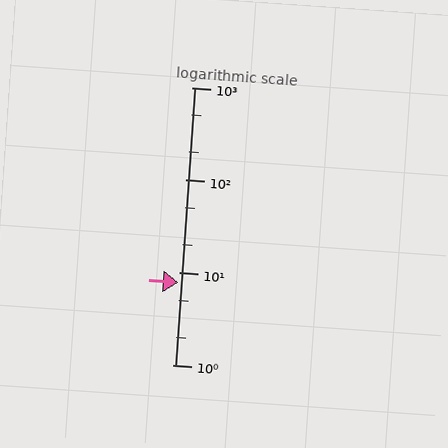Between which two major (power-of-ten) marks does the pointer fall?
The pointer is between 1 and 10.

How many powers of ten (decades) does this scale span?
The scale spans 3 decades, from 1 to 1000.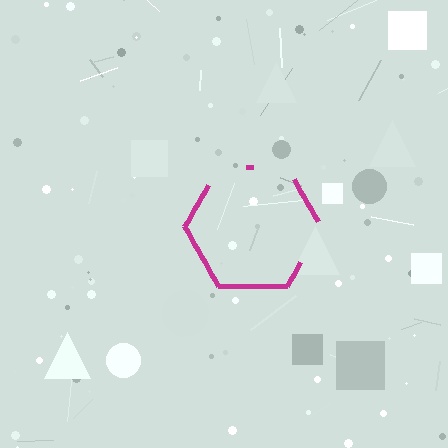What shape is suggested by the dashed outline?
The dashed outline suggests a hexagon.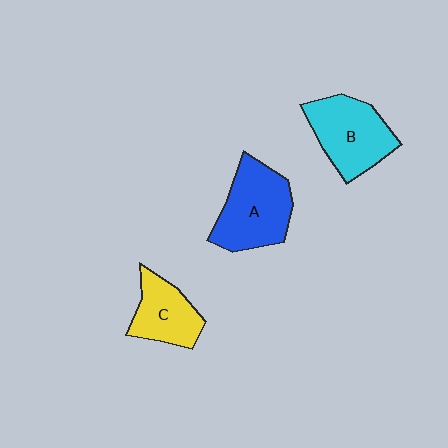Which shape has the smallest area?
Shape C (yellow).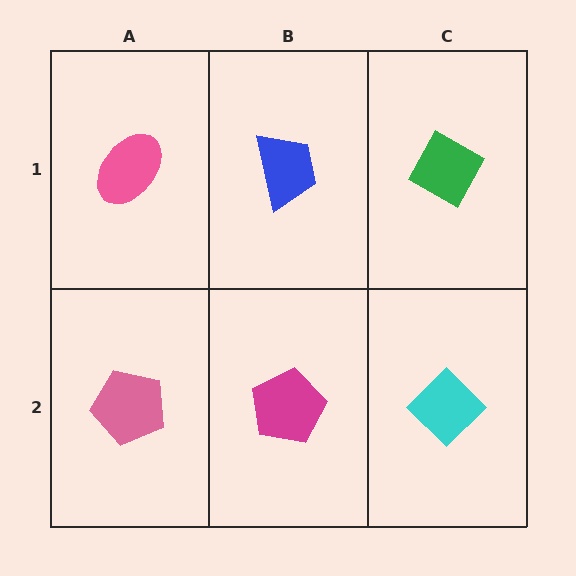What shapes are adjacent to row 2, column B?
A blue trapezoid (row 1, column B), a pink pentagon (row 2, column A), a cyan diamond (row 2, column C).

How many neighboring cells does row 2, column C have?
2.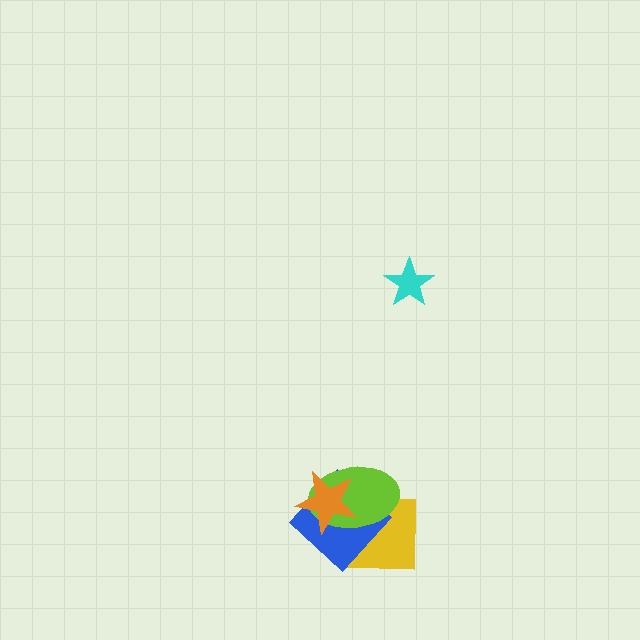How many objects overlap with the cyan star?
0 objects overlap with the cyan star.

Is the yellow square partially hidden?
Yes, it is partially covered by another shape.